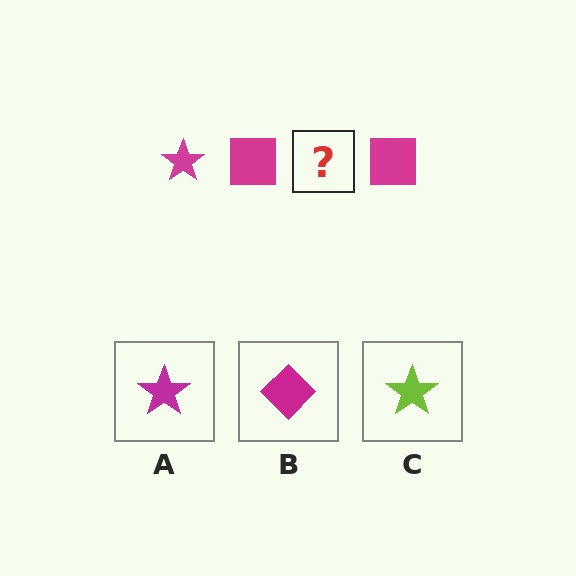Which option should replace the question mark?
Option A.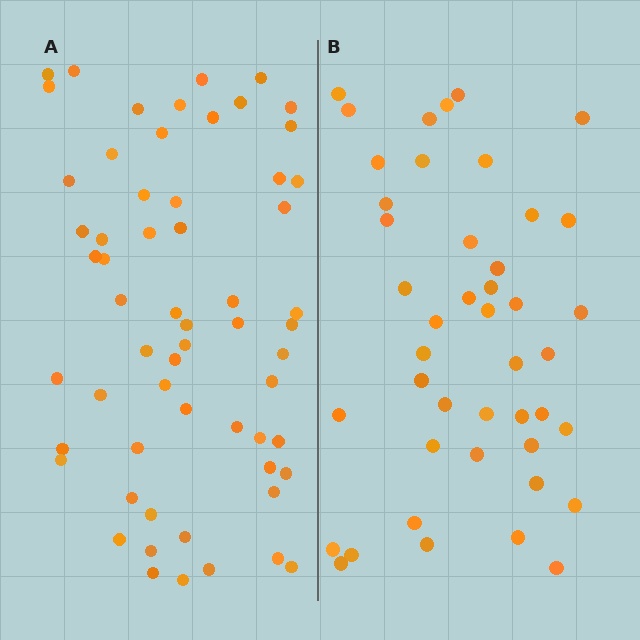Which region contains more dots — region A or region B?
Region A (the left region) has more dots.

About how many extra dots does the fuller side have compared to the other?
Region A has approximately 15 more dots than region B.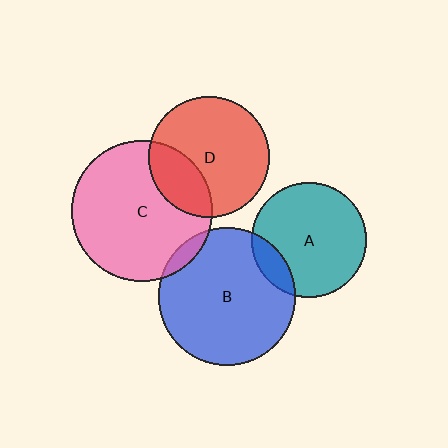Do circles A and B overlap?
Yes.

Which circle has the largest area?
Circle C (pink).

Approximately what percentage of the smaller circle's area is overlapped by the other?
Approximately 15%.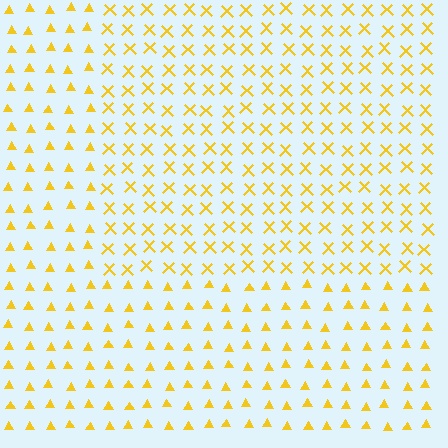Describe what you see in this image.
The image is filled with small yellow elements arranged in a uniform grid. A rectangle-shaped region contains X marks, while the surrounding area contains triangles. The boundary is defined purely by the change in element shape.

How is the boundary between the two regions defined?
The boundary is defined by a change in element shape: X marks inside vs. triangles outside. All elements share the same color and spacing.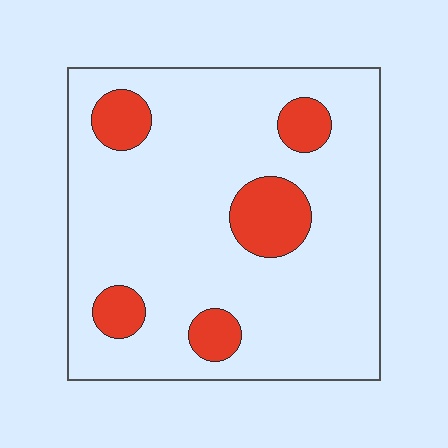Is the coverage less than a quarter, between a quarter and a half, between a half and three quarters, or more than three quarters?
Less than a quarter.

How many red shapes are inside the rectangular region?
5.